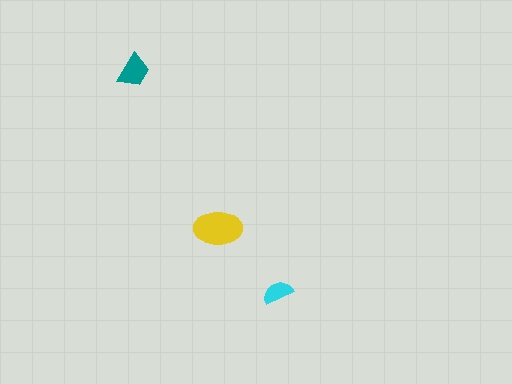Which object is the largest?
The yellow ellipse.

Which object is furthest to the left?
The teal trapezoid is leftmost.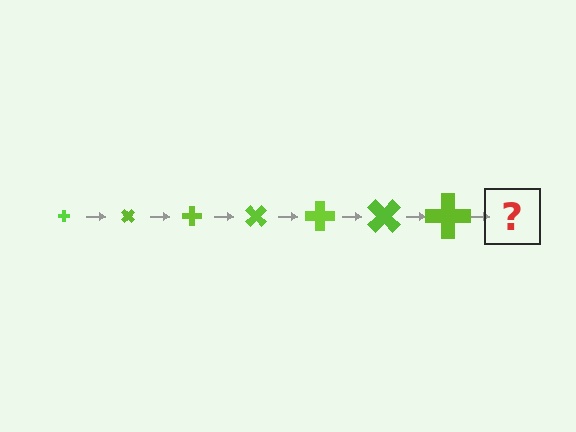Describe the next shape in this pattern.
It should be a cross, larger than the previous one and rotated 315 degrees from the start.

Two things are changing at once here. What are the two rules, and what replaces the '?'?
The two rules are that the cross grows larger each step and it rotates 45 degrees each step. The '?' should be a cross, larger than the previous one and rotated 315 degrees from the start.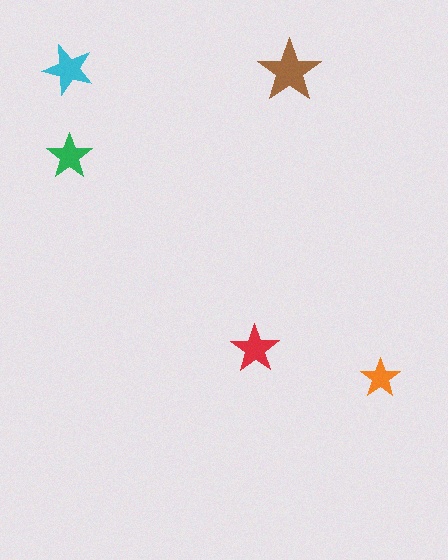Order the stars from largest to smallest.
the brown one, the cyan one, the red one, the green one, the orange one.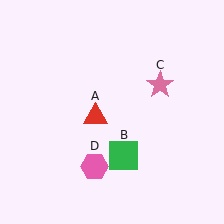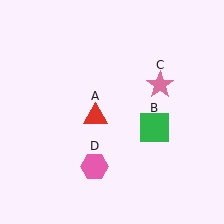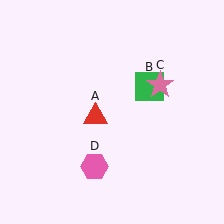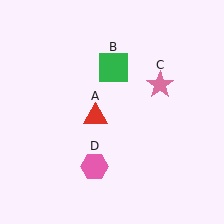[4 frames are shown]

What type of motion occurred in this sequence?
The green square (object B) rotated counterclockwise around the center of the scene.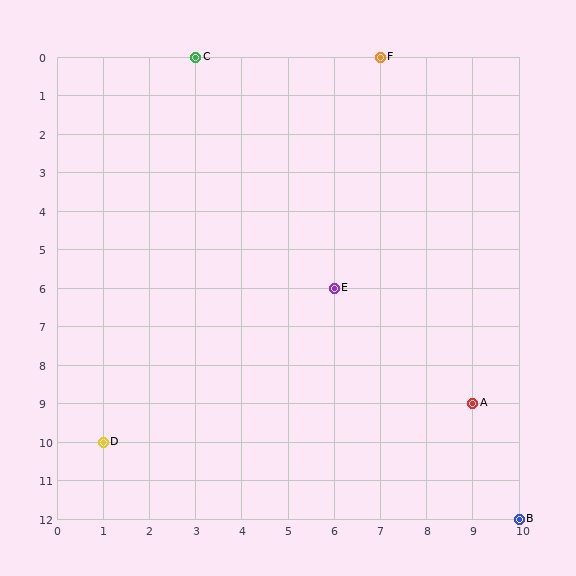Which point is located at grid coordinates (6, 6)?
Point E is at (6, 6).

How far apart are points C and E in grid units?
Points C and E are 3 columns and 6 rows apart (about 6.7 grid units diagonally).